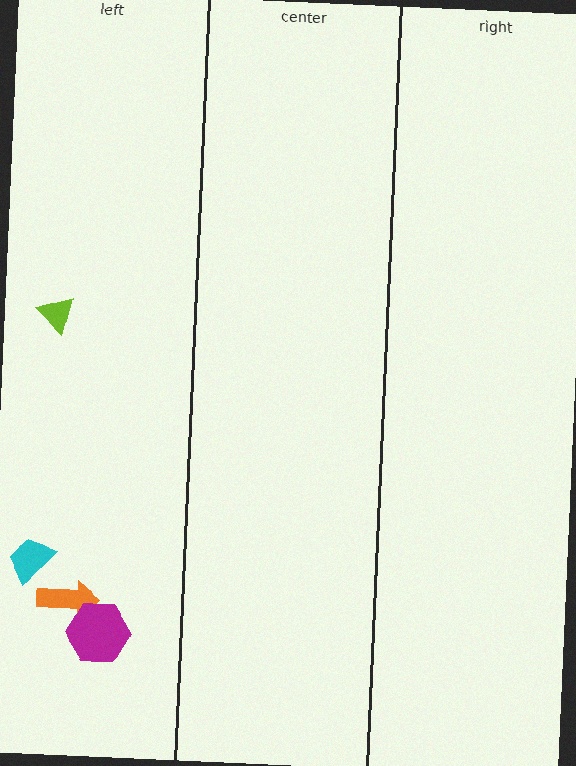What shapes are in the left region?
The orange arrow, the cyan trapezoid, the lime triangle, the magenta hexagon.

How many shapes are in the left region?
4.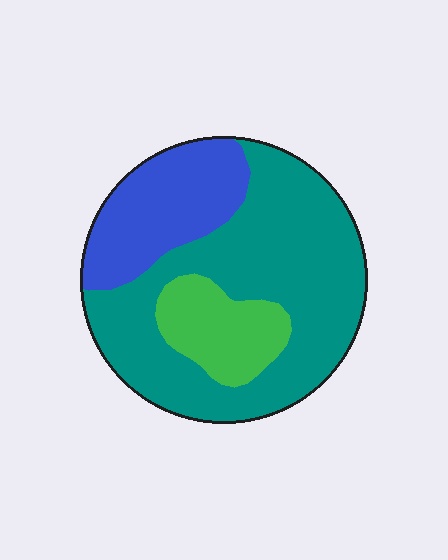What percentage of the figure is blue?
Blue takes up about one quarter (1/4) of the figure.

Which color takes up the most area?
Teal, at roughly 60%.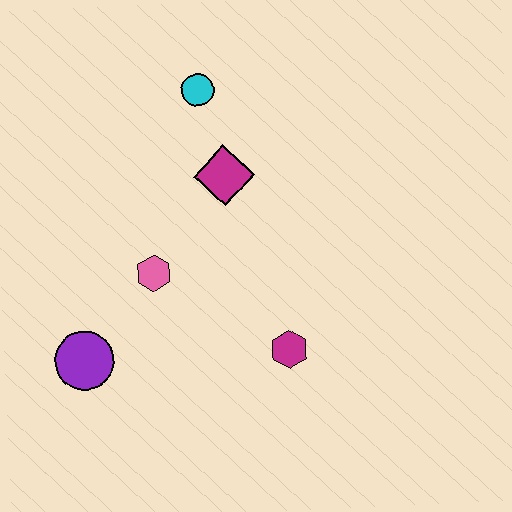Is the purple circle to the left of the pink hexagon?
Yes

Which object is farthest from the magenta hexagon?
The cyan circle is farthest from the magenta hexagon.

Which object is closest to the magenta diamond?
The cyan circle is closest to the magenta diamond.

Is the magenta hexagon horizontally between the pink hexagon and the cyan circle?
No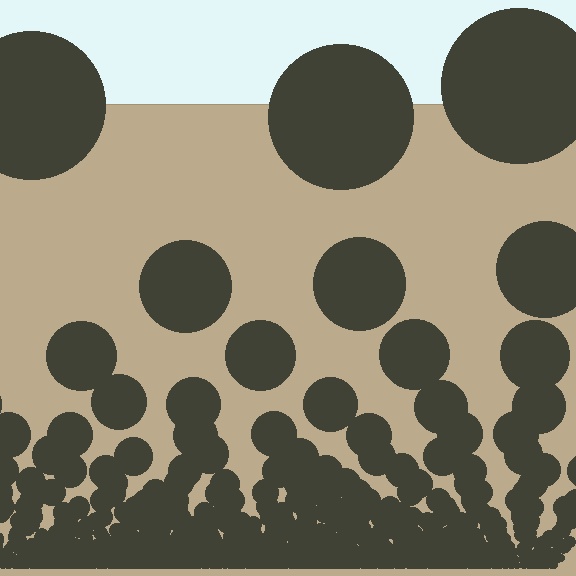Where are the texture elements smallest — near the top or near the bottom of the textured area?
Near the bottom.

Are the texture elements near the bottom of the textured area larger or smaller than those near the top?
Smaller. The gradient is inverted — elements near the bottom are smaller and denser.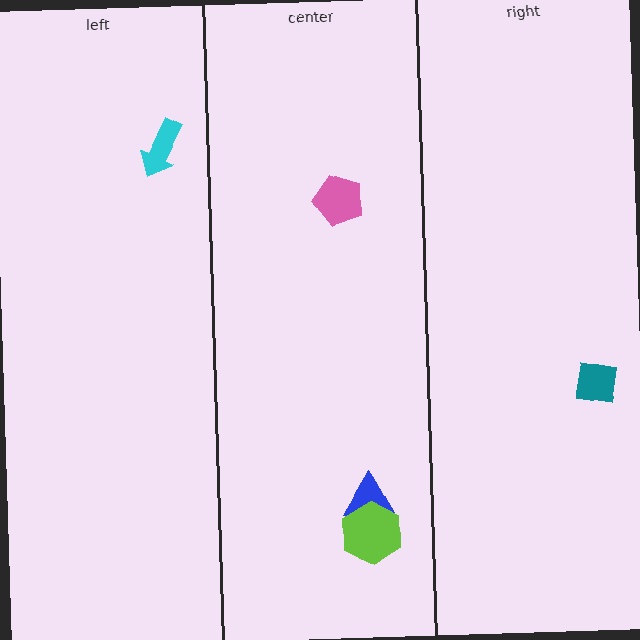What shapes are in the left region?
The cyan arrow.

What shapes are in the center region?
The blue triangle, the lime hexagon, the pink pentagon.